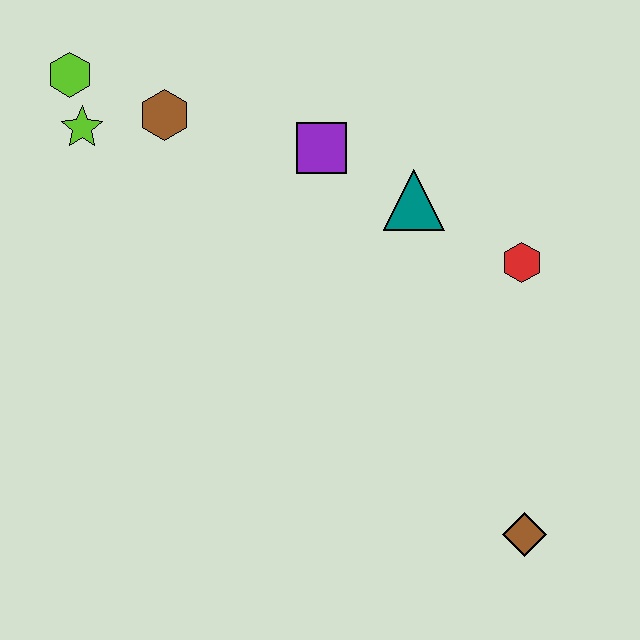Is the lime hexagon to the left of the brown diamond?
Yes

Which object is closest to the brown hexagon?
The lime star is closest to the brown hexagon.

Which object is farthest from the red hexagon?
The lime hexagon is farthest from the red hexagon.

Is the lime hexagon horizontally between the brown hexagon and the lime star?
No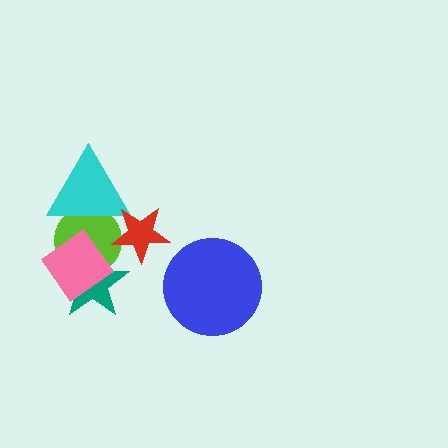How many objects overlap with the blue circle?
0 objects overlap with the blue circle.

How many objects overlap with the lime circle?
4 objects overlap with the lime circle.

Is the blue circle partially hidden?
No, no other shape covers it.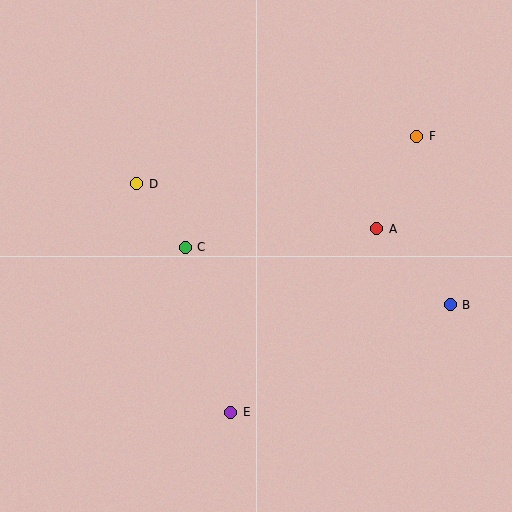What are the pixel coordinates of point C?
Point C is at (185, 247).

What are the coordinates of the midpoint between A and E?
The midpoint between A and E is at (304, 321).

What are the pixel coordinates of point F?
Point F is at (417, 136).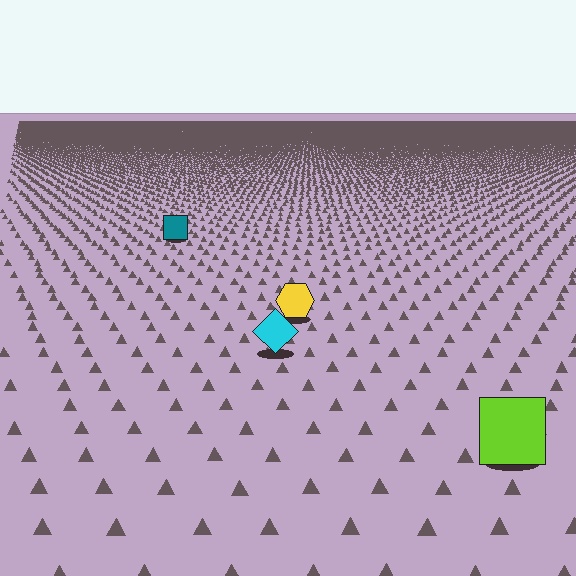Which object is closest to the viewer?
The lime square is closest. The texture marks near it are larger and more spread out.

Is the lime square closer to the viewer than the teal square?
Yes. The lime square is closer — you can tell from the texture gradient: the ground texture is coarser near it.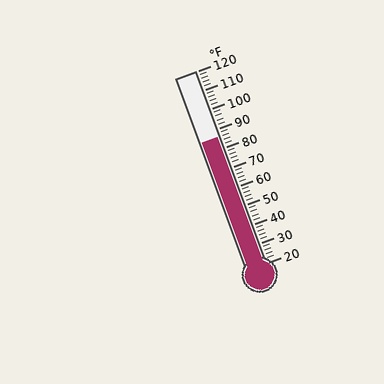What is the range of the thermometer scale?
The thermometer scale ranges from 20°F to 120°F.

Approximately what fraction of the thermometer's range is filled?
The thermometer is filled to approximately 65% of its range.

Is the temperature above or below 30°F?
The temperature is above 30°F.